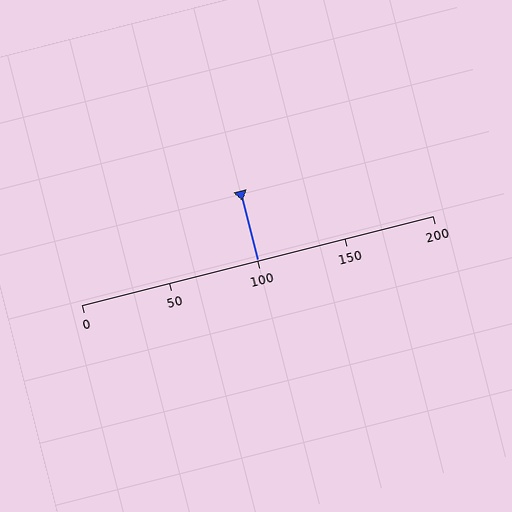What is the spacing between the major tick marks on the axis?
The major ticks are spaced 50 apart.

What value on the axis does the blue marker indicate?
The marker indicates approximately 100.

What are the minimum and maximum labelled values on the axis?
The axis runs from 0 to 200.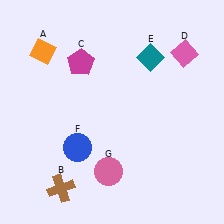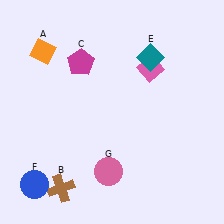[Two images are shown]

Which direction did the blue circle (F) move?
The blue circle (F) moved left.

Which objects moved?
The objects that moved are: the pink diamond (D), the blue circle (F).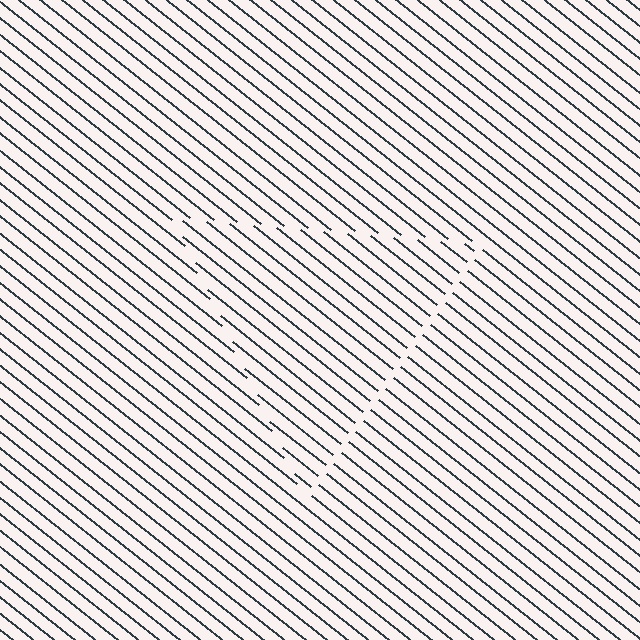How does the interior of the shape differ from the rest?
The interior of the shape contains the same grating, shifted by half a period — the contour is defined by the phase discontinuity where line-ends from the inner and outer gratings abut.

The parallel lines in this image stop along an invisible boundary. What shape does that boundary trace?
An illusory triangle. The interior of the shape contains the same grating, shifted by half a period — the contour is defined by the phase discontinuity where line-ends from the inner and outer gratings abut.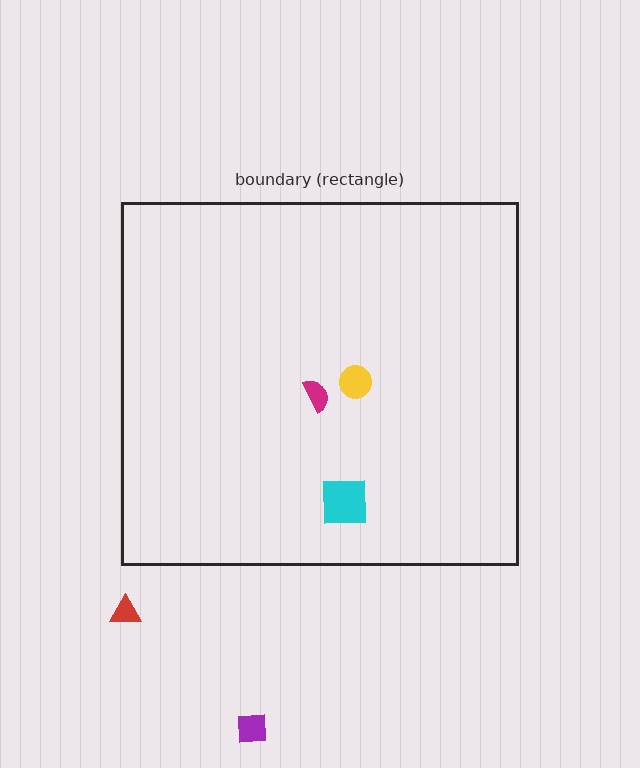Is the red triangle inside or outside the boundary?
Outside.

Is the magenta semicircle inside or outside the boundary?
Inside.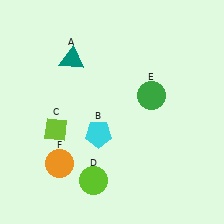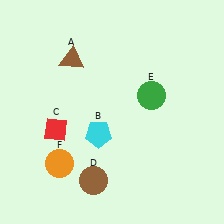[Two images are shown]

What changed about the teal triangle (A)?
In Image 1, A is teal. In Image 2, it changed to brown.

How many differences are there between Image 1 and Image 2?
There are 3 differences between the two images.